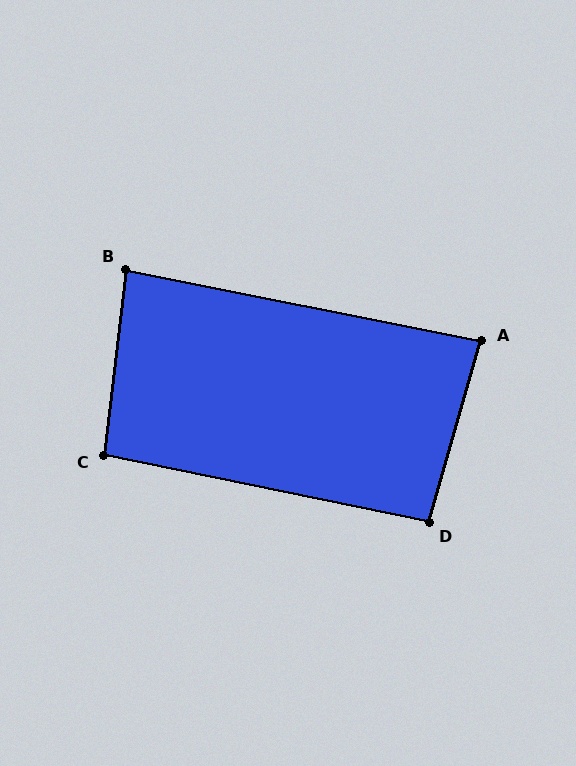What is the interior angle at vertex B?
Approximately 85 degrees (approximately right).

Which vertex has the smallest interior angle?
A, at approximately 85 degrees.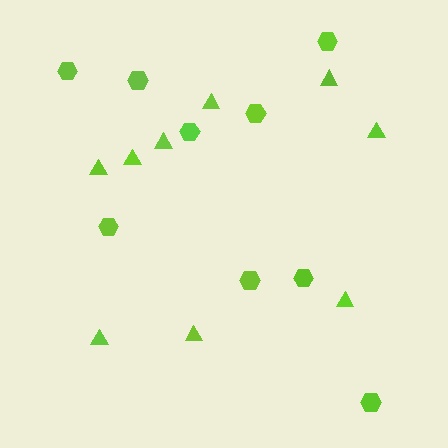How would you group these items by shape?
There are 2 groups: one group of triangles (9) and one group of hexagons (9).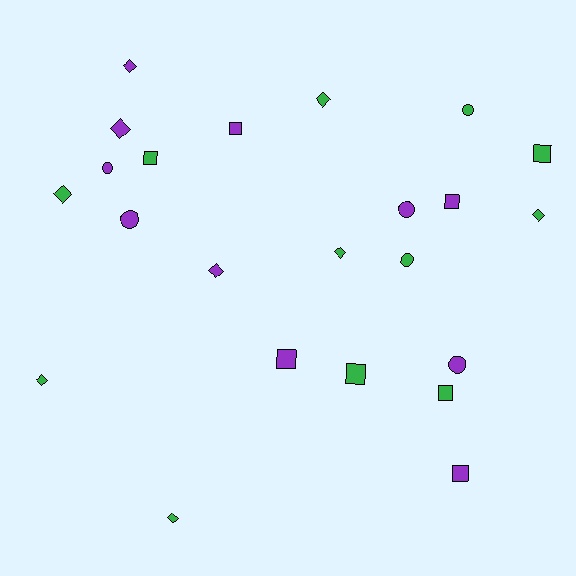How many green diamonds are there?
There are 6 green diamonds.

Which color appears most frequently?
Green, with 12 objects.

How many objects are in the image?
There are 23 objects.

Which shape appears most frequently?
Diamond, with 9 objects.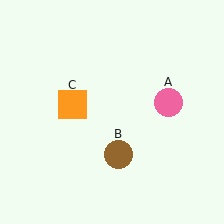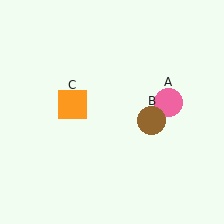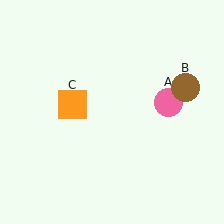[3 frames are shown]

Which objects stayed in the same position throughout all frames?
Pink circle (object A) and orange square (object C) remained stationary.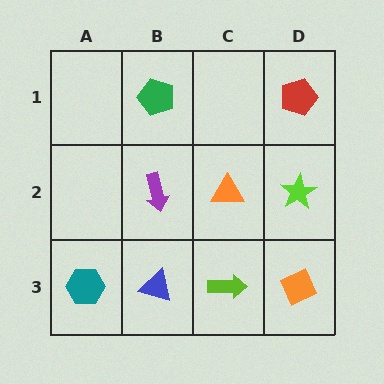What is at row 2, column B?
A purple arrow.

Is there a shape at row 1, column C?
No, that cell is empty.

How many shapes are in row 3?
4 shapes.